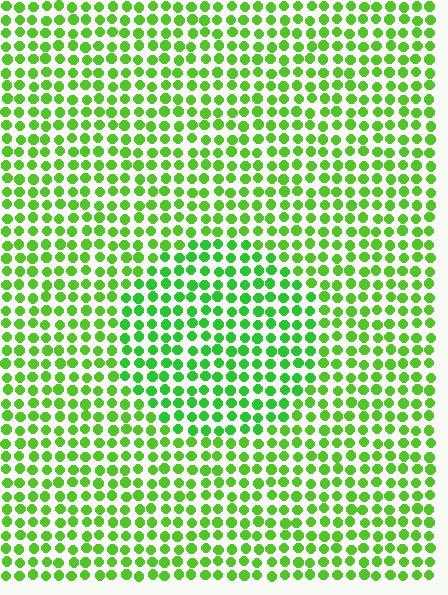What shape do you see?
I see a circle.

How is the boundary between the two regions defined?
The boundary is defined purely by a slight shift in hue (about 19 degrees). Spacing, size, and orientation are identical on both sides.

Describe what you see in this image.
The image is filled with small lime elements in a uniform arrangement. A circle-shaped region is visible where the elements are tinted to a slightly different hue, forming a subtle color boundary.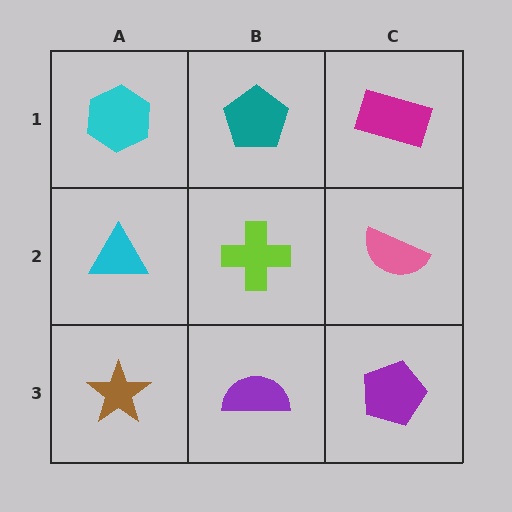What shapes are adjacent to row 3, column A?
A cyan triangle (row 2, column A), a purple semicircle (row 3, column B).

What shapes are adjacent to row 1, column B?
A lime cross (row 2, column B), a cyan hexagon (row 1, column A), a magenta rectangle (row 1, column C).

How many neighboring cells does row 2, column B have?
4.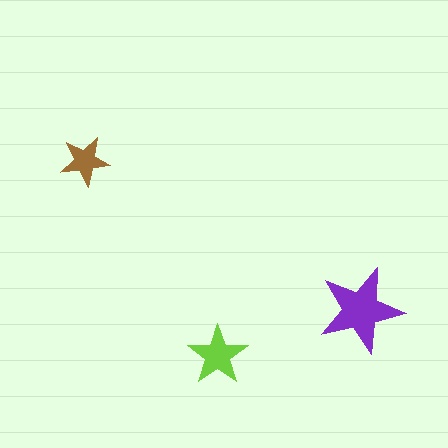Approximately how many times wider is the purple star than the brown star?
About 1.5 times wider.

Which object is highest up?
The brown star is topmost.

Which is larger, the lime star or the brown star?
The lime one.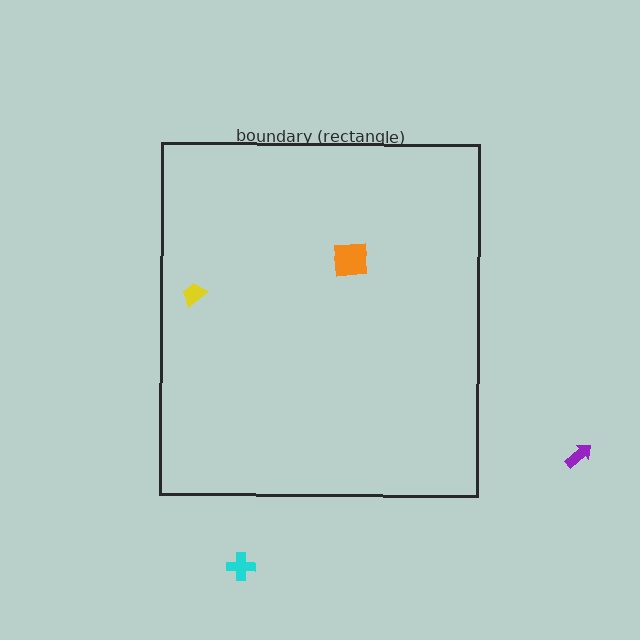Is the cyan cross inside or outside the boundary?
Outside.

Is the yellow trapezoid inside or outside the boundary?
Inside.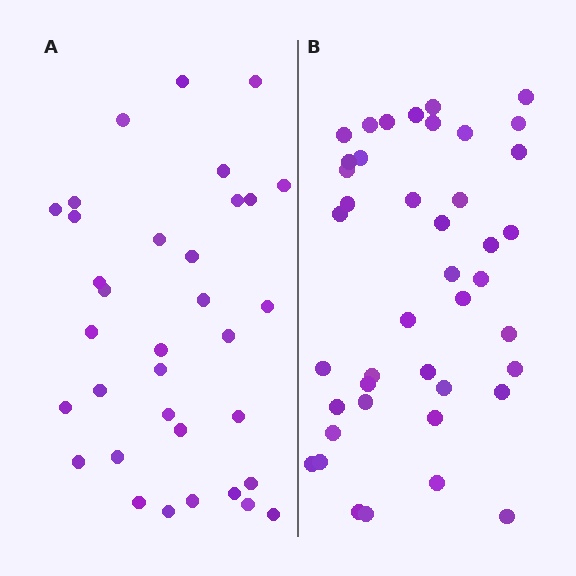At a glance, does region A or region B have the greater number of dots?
Region B (the right region) has more dots.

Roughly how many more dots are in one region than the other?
Region B has roughly 8 or so more dots than region A.